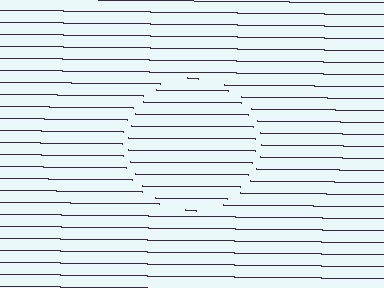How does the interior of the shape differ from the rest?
The interior of the shape contains the same grating, shifted by half a period — the contour is defined by the phase discontinuity where line-ends from the inner and outer gratings abut.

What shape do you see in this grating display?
An illusory circle. The interior of the shape contains the same grating, shifted by half a period — the contour is defined by the phase discontinuity where line-ends from the inner and outer gratings abut.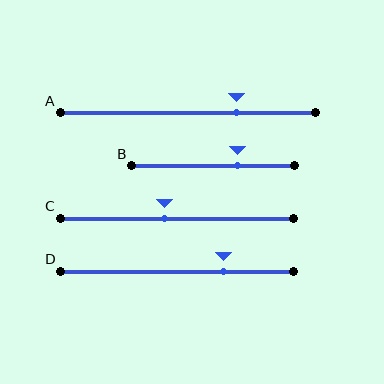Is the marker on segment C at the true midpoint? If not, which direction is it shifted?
No, the marker on segment C is shifted to the left by about 5% of the segment length.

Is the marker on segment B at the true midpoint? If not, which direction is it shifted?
No, the marker on segment B is shifted to the right by about 15% of the segment length.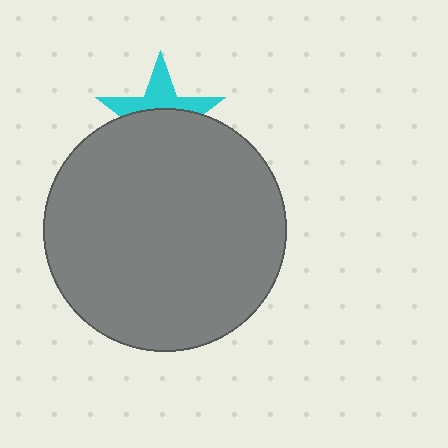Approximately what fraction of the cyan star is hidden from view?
Roughly 59% of the cyan star is hidden behind the gray circle.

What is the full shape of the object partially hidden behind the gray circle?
The partially hidden object is a cyan star.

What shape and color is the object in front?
The object in front is a gray circle.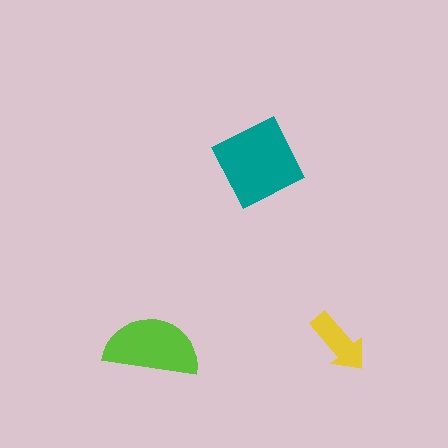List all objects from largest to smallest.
The teal diamond, the lime semicircle, the yellow arrow.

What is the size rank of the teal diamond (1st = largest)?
1st.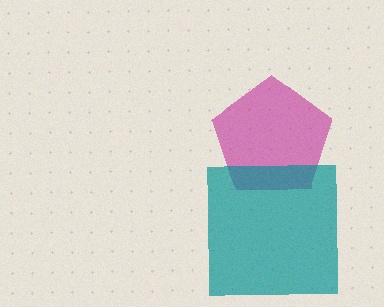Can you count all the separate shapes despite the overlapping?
Yes, there are 2 separate shapes.